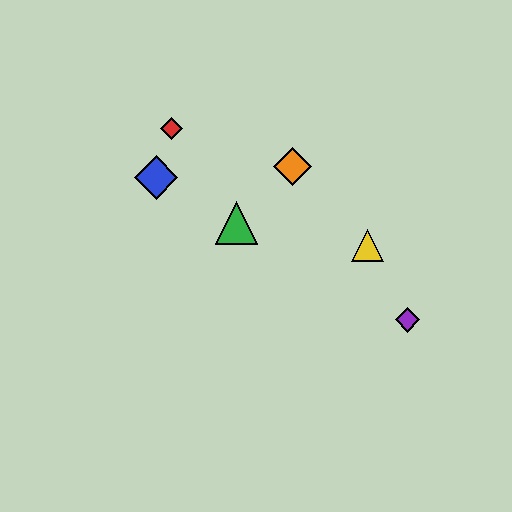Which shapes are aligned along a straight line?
The blue diamond, the green triangle, the purple diamond are aligned along a straight line.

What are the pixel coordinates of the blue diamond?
The blue diamond is at (156, 177).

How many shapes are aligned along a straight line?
3 shapes (the blue diamond, the green triangle, the purple diamond) are aligned along a straight line.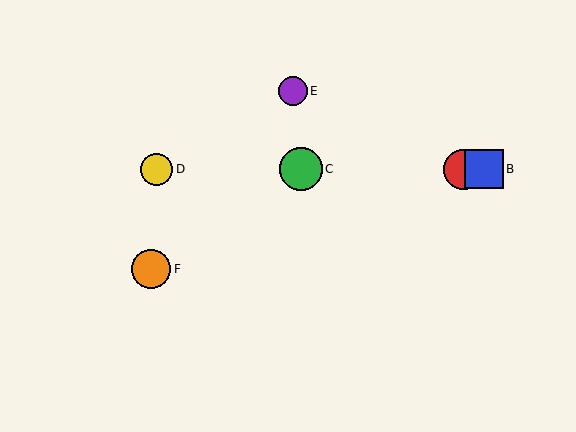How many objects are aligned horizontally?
4 objects (A, B, C, D) are aligned horizontally.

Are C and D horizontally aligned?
Yes, both are at y≈169.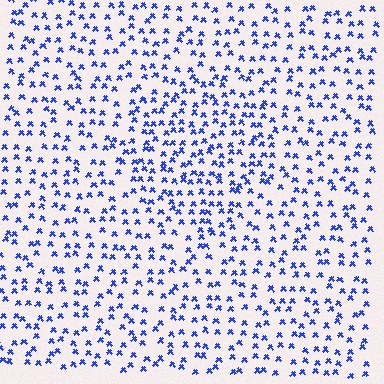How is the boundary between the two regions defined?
The boundary is defined by a change in element density (approximately 1.5x ratio). All elements are the same color, size, and shape.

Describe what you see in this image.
The image contains small blue elements arranged at two different densities. A circle-shaped region is visible where the elements are more densely packed than the surrounding area.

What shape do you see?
I see a circle.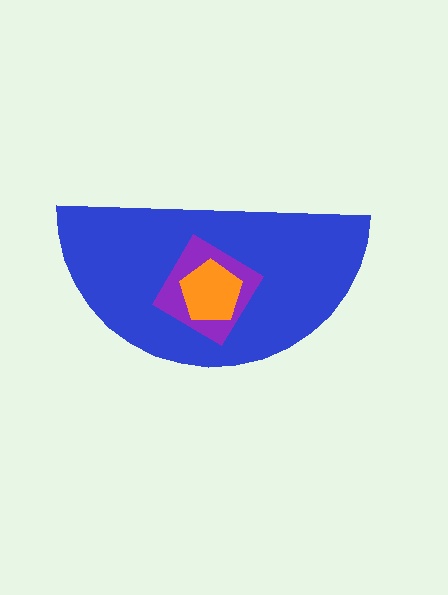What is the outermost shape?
The blue semicircle.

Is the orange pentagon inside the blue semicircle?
Yes.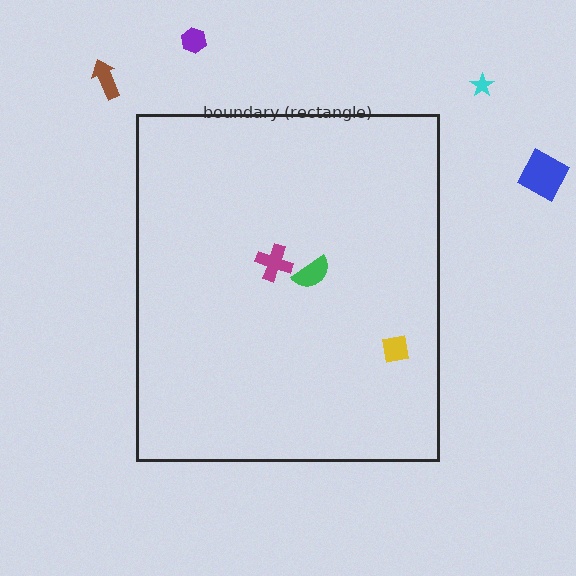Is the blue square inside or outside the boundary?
Outside.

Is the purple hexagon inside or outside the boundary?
Outside.